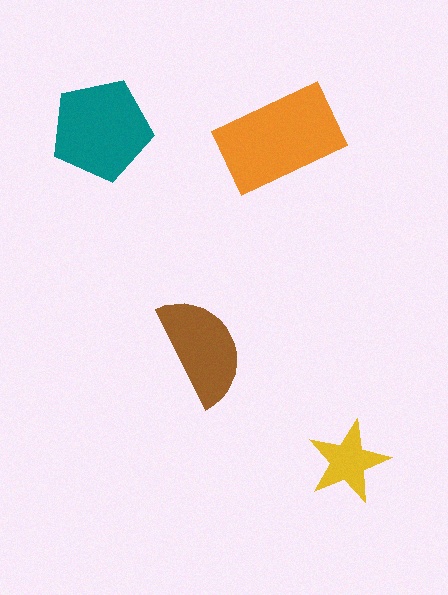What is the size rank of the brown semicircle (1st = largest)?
3rd.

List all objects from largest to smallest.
The orange rectangle, the teal pentagon, the brown semicircle, the yellow star.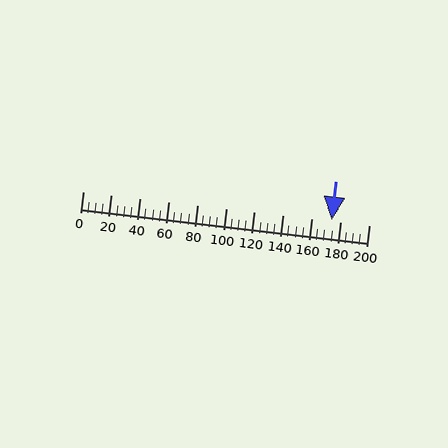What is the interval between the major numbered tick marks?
The major tick marks are spaced 20 units apart.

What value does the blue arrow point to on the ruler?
The blue arrow points to approximately 174.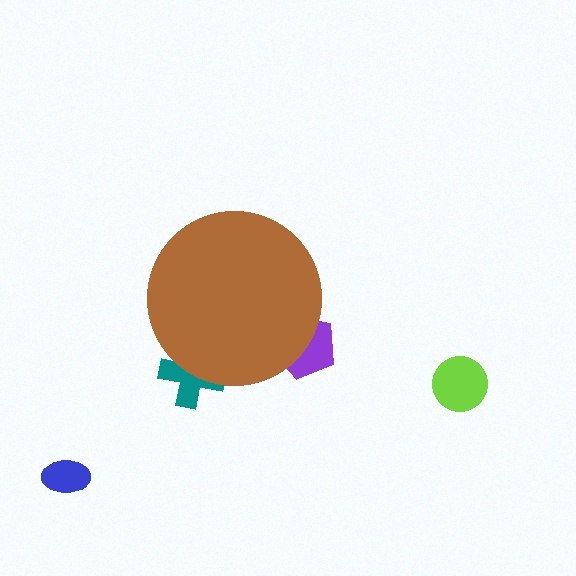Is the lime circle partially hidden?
No, the lime circle is fully visible.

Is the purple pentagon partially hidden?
Yes, the purple pentagon is partially hidden behind the brown circle.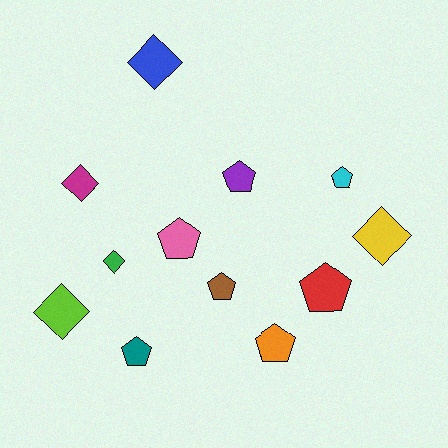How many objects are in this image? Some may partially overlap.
There are 12 objects.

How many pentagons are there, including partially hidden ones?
There are 7 pentagons.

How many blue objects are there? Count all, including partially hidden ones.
There is 1 blue object.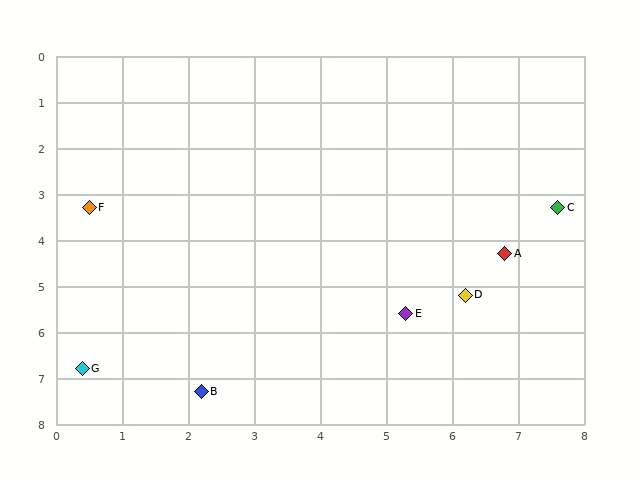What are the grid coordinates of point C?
Point C is at approximately (7.6, 3.3).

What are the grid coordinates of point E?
Point E is at approximately (5.3, 5.6).